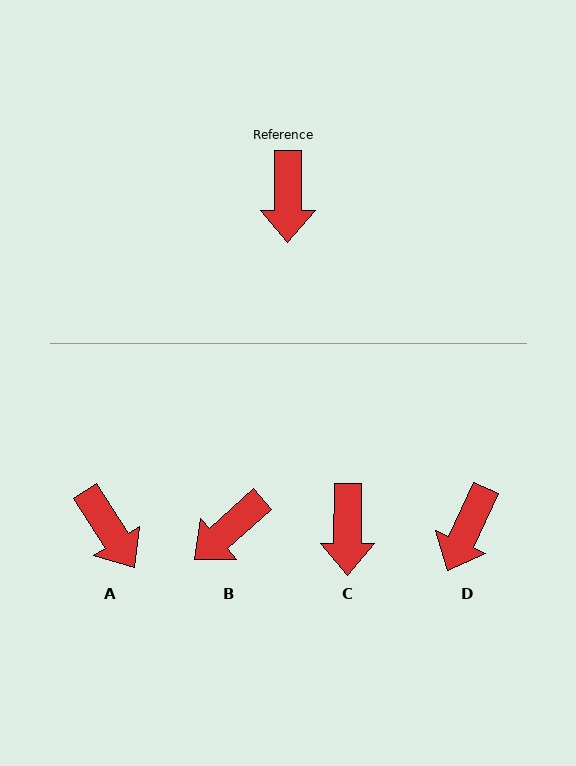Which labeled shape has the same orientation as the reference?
C.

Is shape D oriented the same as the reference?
No, it is off by about 25 degrees.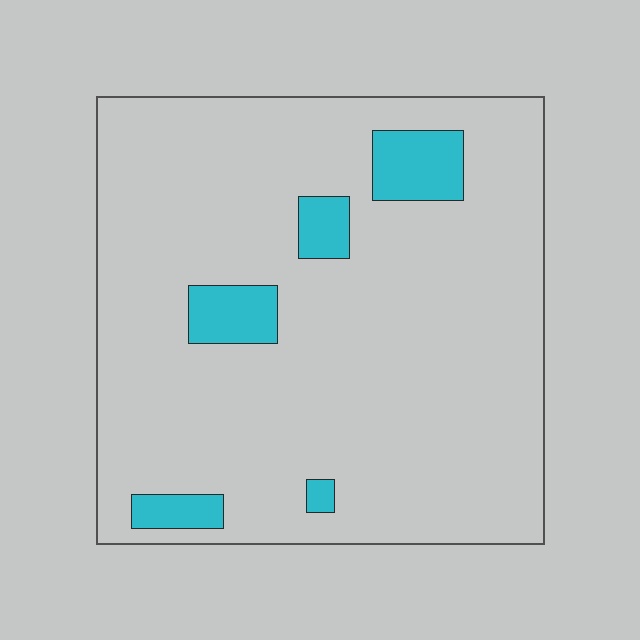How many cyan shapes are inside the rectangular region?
5.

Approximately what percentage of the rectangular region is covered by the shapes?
Approximately 10%.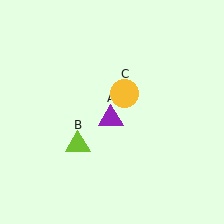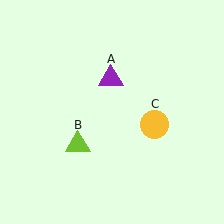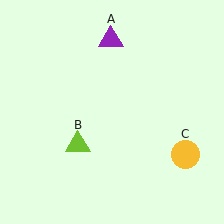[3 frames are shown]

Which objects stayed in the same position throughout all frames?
Lime triangle (object B) remained stationary.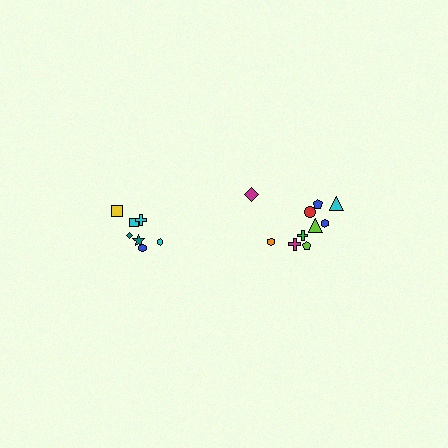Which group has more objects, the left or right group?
The right group.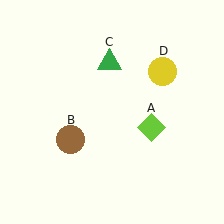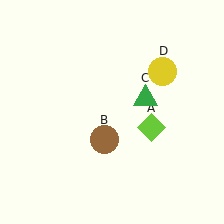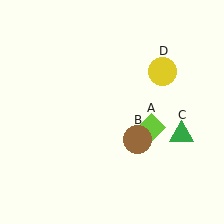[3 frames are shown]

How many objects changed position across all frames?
2 objects changed position: brown circle (object B), green triangle (object C).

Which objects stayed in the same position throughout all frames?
Lime diamond (object A) and yellow circle (object D) remained stationary.